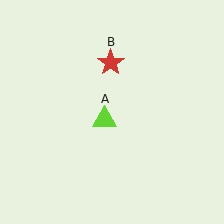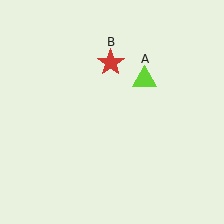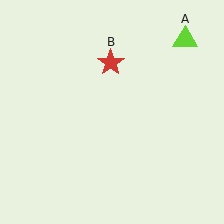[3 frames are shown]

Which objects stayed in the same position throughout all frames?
Red star (object B) remained stationary.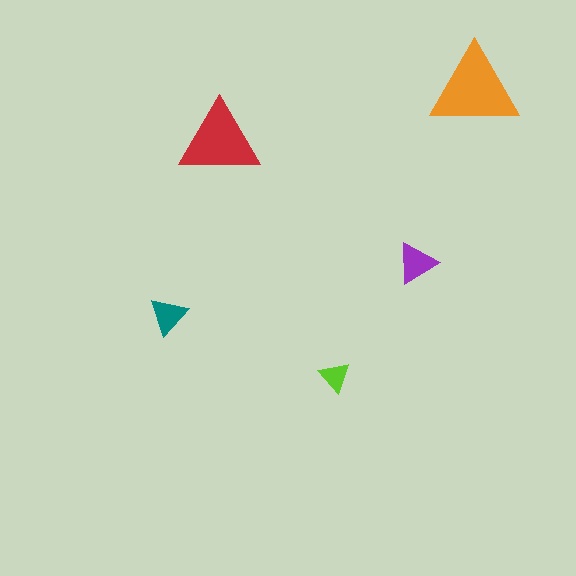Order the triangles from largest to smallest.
the orange one, the red one, the purple one, the teal one, the lime one.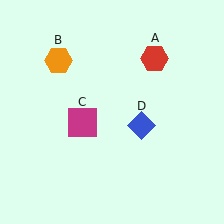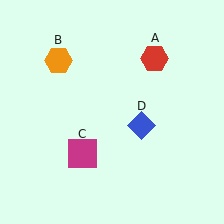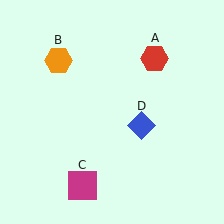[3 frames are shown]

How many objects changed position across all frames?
1 object changed position: magenta square (object C).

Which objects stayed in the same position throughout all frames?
Red hexagon (object A) and orange hexagon (object B) and blue diamond (object D) remained stationary.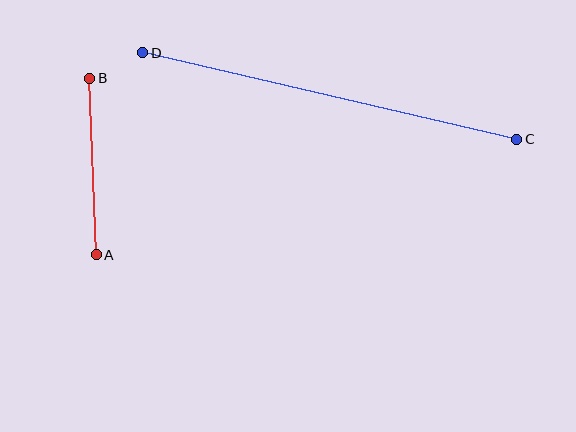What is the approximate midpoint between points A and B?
The midpoint is at approximately (93, 167) pixels.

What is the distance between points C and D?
The distance is approximately 384 pixels.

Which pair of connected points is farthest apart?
Points C and D are farthest apart.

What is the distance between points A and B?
The distance is approximately 177 pixels.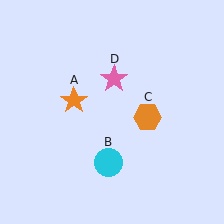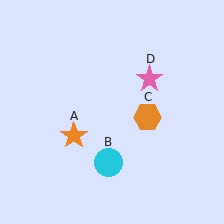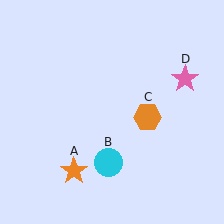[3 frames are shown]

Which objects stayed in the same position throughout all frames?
Cyan circle (object B) and orange hexagon (object C) remained stationary.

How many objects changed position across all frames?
2 objects changed position: orange star (object A), pink star (object D).